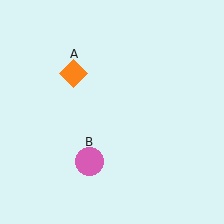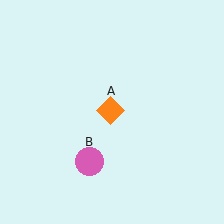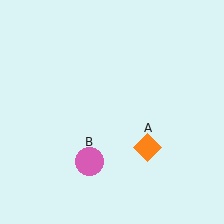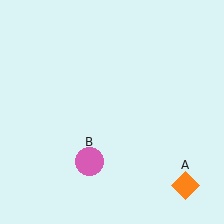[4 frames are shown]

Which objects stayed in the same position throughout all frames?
Pink circle (object B) remained stationary.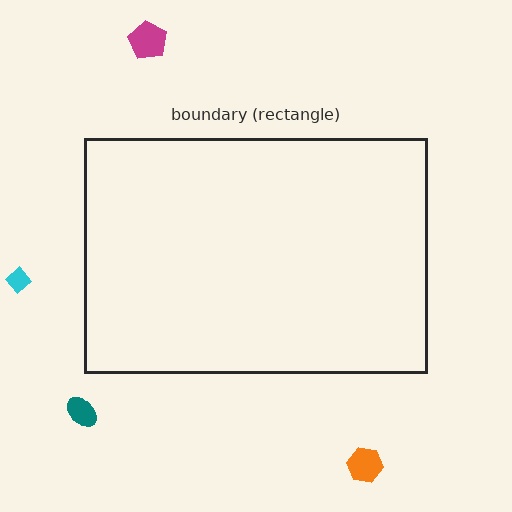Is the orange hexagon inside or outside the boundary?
Outside.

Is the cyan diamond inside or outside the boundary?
Outside.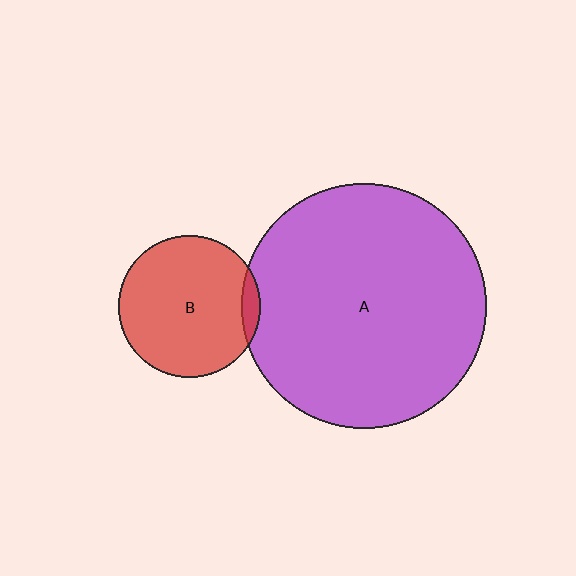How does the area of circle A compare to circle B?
Approximately 3.0 times.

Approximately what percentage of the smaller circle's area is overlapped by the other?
Approximately 5%.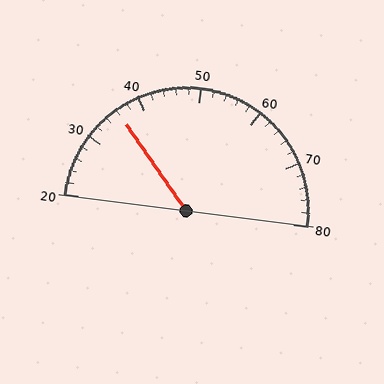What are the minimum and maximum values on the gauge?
The gauge ranges from 20 to 80.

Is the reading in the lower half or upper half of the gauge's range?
The reading is in the lower half of the range (20 to 80).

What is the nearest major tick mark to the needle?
The nearest major tick mark is 40.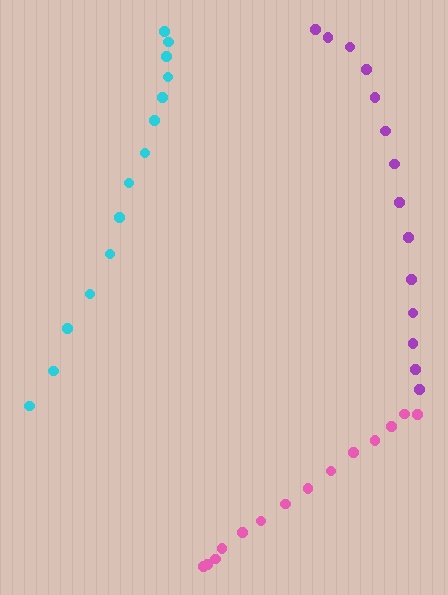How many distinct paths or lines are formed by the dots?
There are 3 distinct paths.